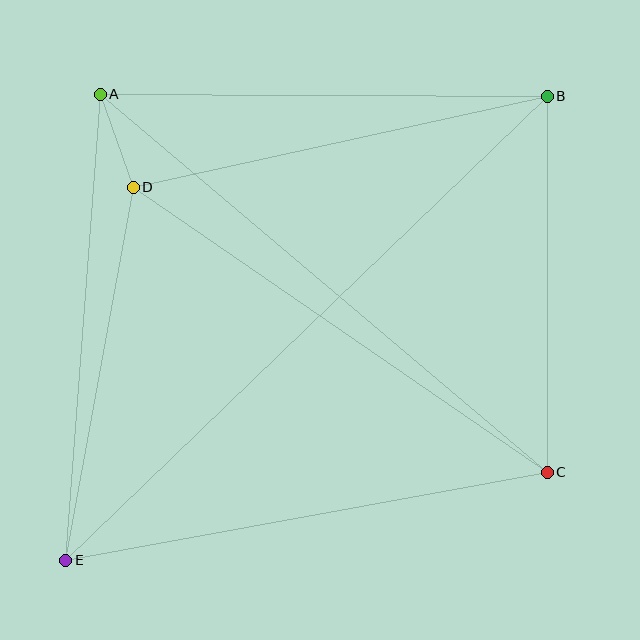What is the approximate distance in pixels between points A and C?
The distance between A and C is approximately 585 pixels.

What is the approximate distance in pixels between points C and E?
The distance between C and E is approximately 489 pixels.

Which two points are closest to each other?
Points A and D are closest to each other.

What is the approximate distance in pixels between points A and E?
The distance between A and E is approximately 467 pixels.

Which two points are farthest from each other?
Points B and E are farthest from each other.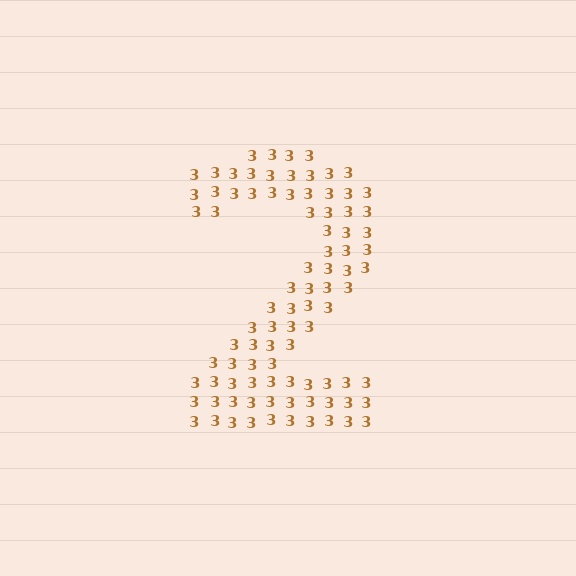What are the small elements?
The small elements are digit 3's.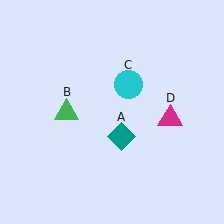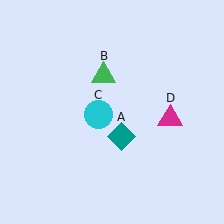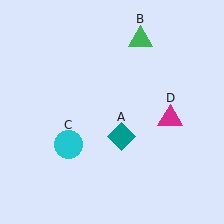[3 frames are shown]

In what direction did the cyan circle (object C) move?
The cyan circle (object C) moved down and to the left.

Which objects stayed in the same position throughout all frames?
Teal diamond (object A) and magenta triangle (object D) remained stationary.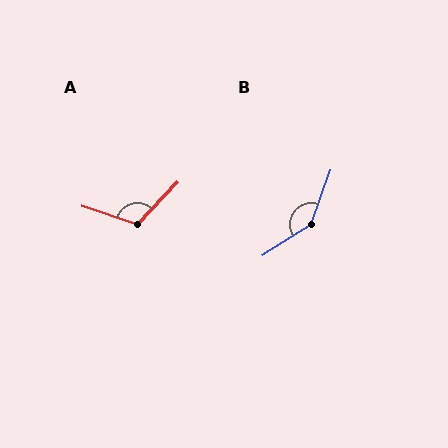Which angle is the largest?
B, at approximately 142 degrees.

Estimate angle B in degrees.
Approximately 142 degrees.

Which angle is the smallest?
A, at approximately 116 degrees.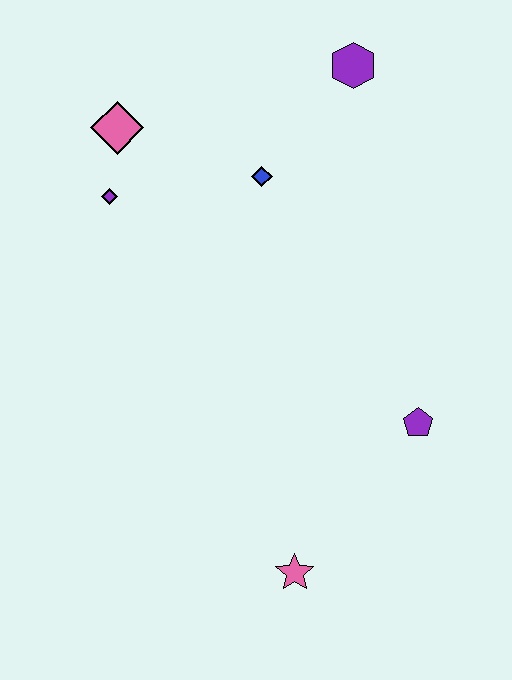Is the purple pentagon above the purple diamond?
No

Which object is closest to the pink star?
The purple pentagon is closest to the pink star.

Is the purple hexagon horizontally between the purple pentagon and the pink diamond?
Yes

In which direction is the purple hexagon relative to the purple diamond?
The purple hexagon is to the right of the purple diamond.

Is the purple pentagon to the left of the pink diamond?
No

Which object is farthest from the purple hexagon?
The pink star is farthest from the purple hexagon.